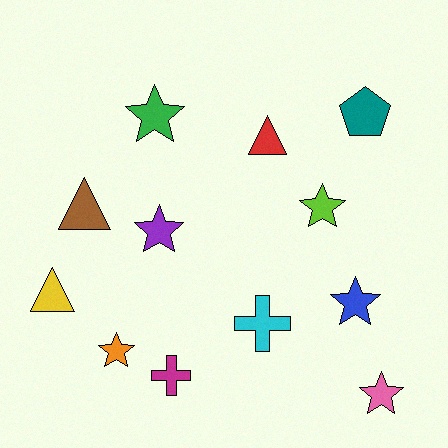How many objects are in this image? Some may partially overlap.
There are 12 objects.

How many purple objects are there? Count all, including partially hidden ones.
There is 1 purple object.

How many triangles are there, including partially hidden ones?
There are 3 triangles.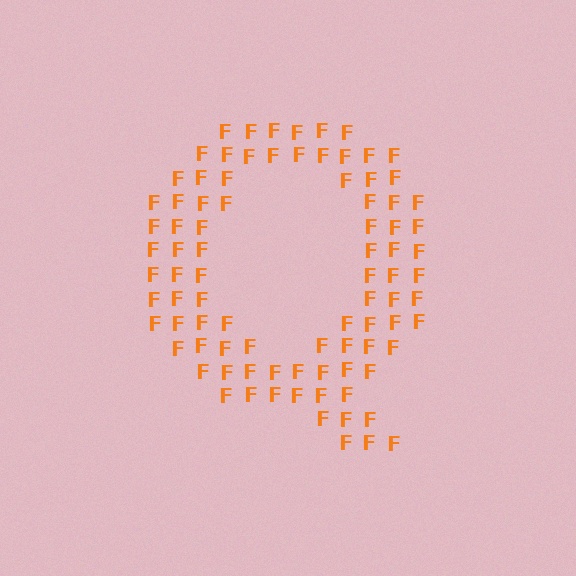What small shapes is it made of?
It is made of small letter F's.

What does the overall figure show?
The overall figure shows the letter Q.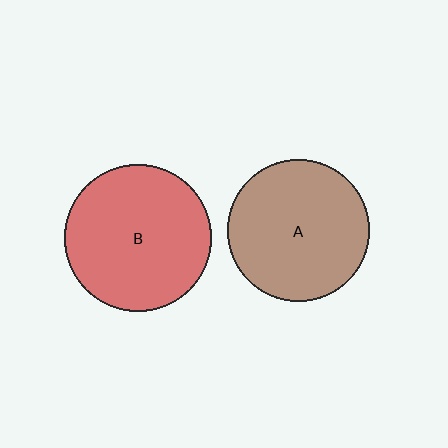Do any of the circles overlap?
No, none of the circles overlap.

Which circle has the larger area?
Circle B (red).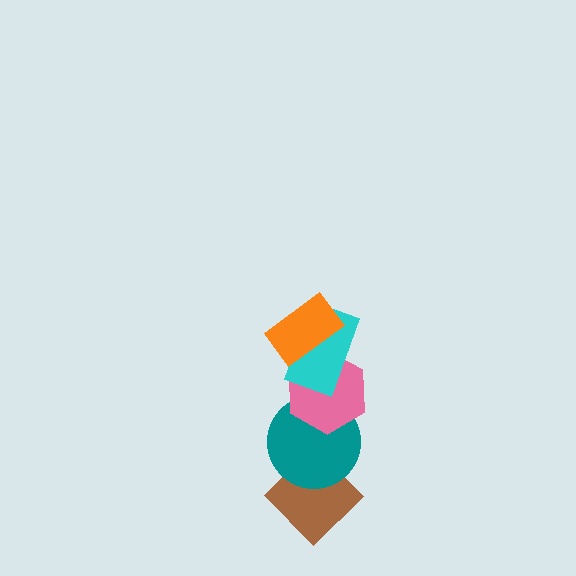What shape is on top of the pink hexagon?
The cyan rectangle is on top of the pink hexagon.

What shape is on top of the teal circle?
The pink hexagon is on top of the teal circle.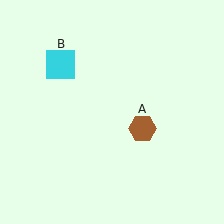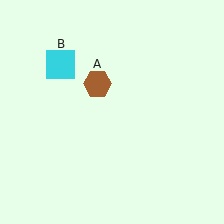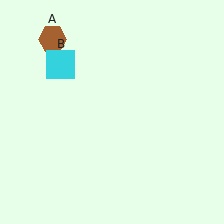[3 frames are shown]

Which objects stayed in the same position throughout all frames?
Cyan square (object B) remained stationary.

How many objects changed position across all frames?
1 object changed position: brown hexagon (object A).